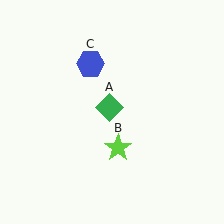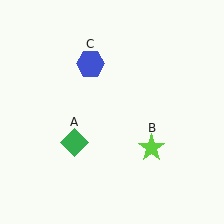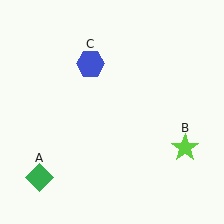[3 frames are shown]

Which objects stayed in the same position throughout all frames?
Blue hexagon (object C) remained stationary.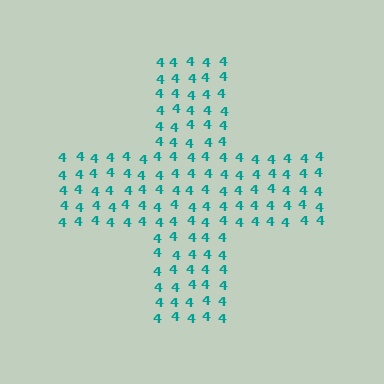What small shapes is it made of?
It is made of small digit 4's.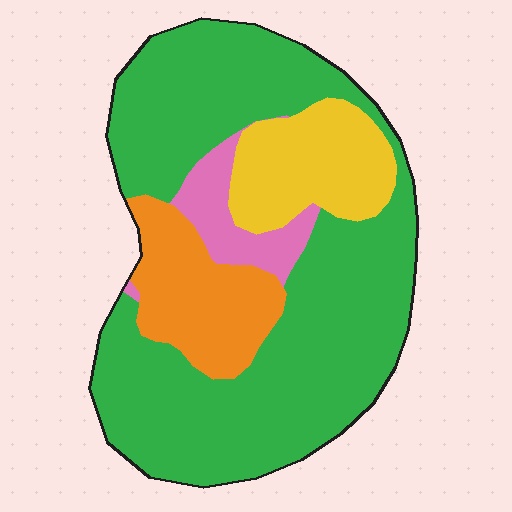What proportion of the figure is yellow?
Yellow covers 14% of the figure.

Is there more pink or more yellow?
Yellow.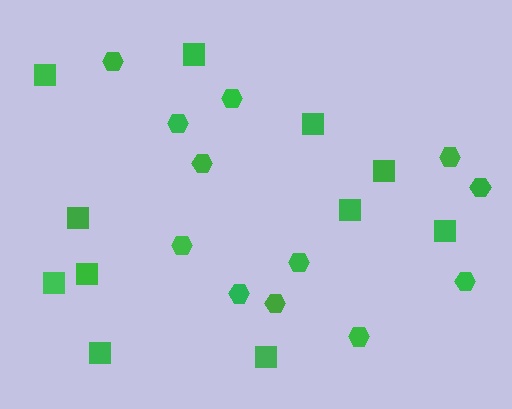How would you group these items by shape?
There are 2 groups: one group of hexagons (12) and one group of squares (11).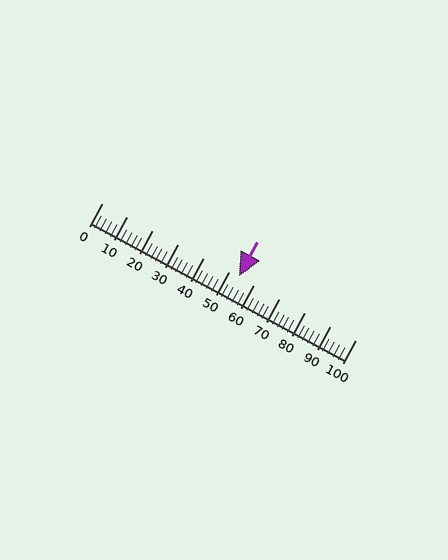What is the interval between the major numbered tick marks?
The major tick marks are spaced 10 units apart.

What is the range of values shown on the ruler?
The ruler shows values from 0 to 100.